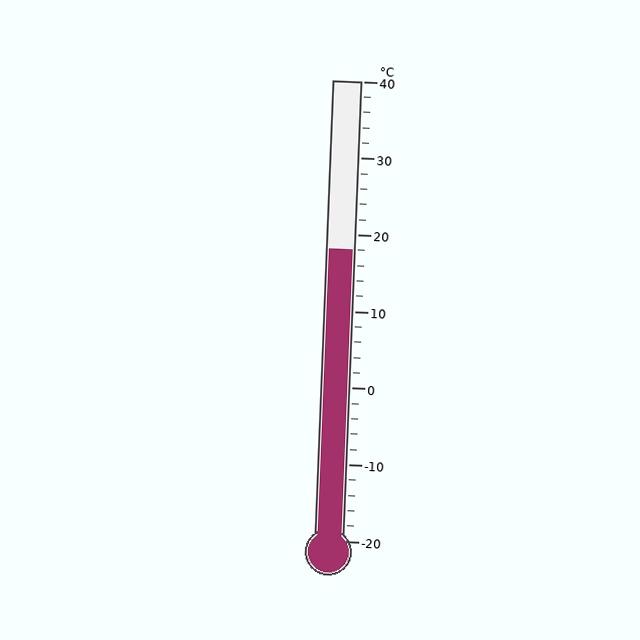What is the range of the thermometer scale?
The thermometer scale ranges from -20°C to 40°C.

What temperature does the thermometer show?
The thermometer shows approximately 18°C.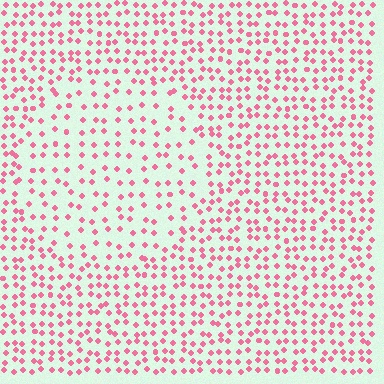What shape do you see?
I see a circle.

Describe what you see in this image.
The image contains small pink elements arranged at two different densities. A circle-shaped region is visible where the elements are less densely packed than the surrounding area.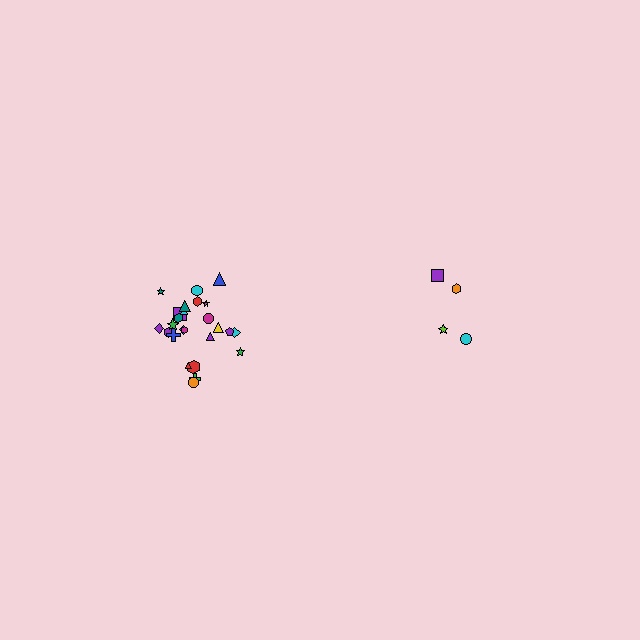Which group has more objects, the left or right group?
The left group.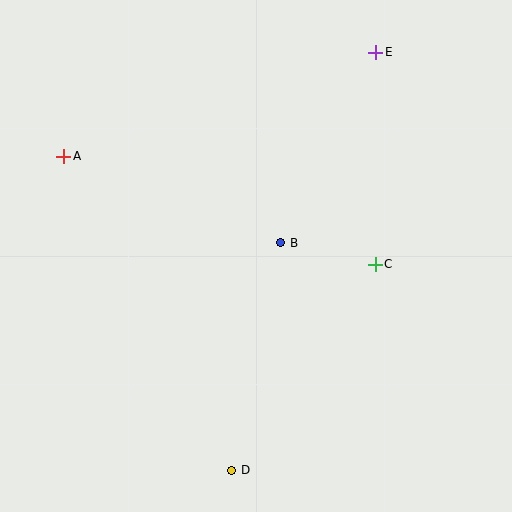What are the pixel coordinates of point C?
Point C is at (375, 264).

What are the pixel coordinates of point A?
Point A is at (64, 156).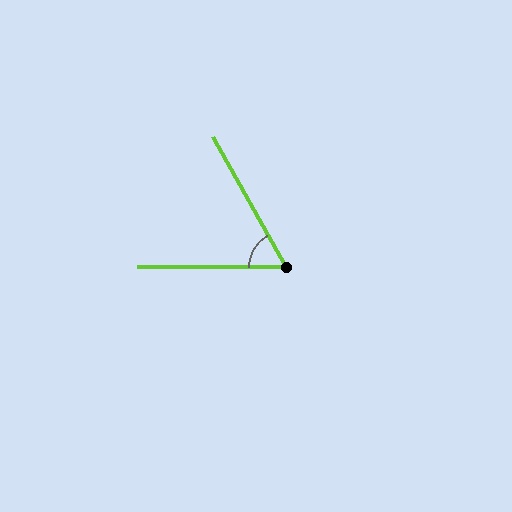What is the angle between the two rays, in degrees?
Approximately 61 degrees.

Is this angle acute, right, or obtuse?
It is acute.